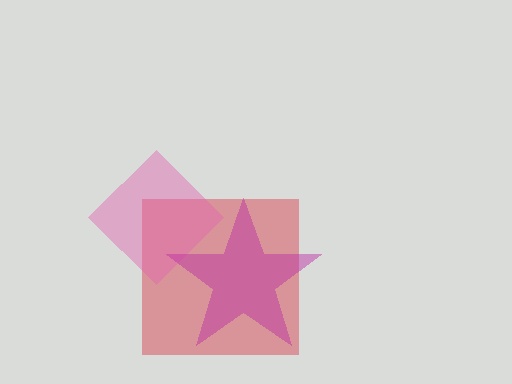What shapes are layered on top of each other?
The layered shapes are: a red square, a pink diamond, a magenta star.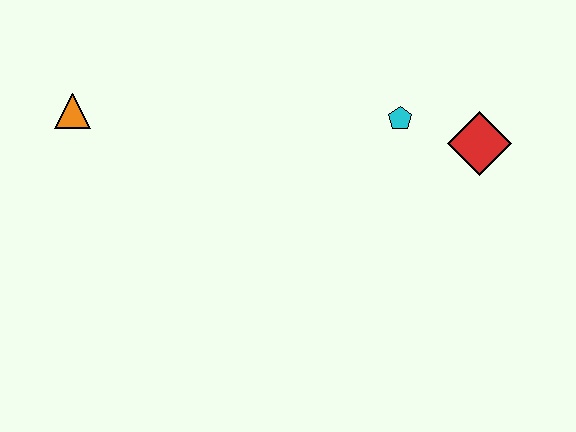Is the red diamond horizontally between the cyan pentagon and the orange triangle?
No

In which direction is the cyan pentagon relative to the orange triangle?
The cyan pentagon is to the right of the orange triangle.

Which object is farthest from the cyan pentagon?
The orange triangle is farthest from the cyan pentagon.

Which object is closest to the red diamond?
The cyan pentagon is closest to the red diamond.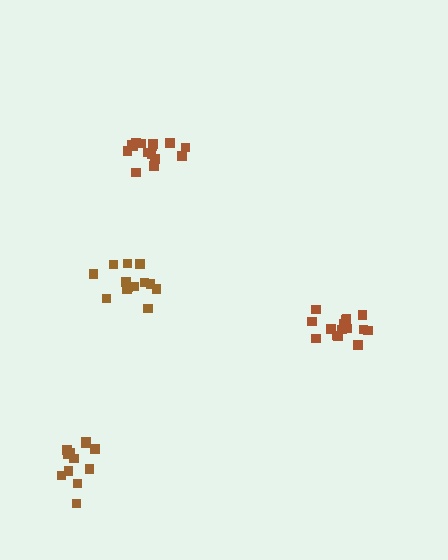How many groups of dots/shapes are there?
There are 4 groups.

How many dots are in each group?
Group 1: 16 dots, Group 2: 12 dots, Group 3: 13 dots, Group 4: 16 dots (57 total).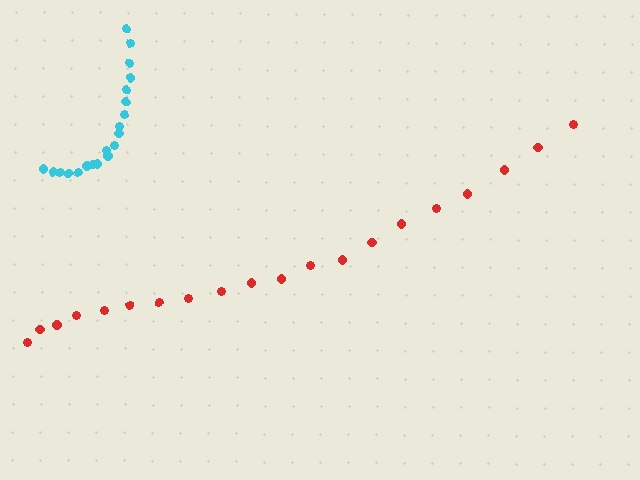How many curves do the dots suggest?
There are 2 distinct paths.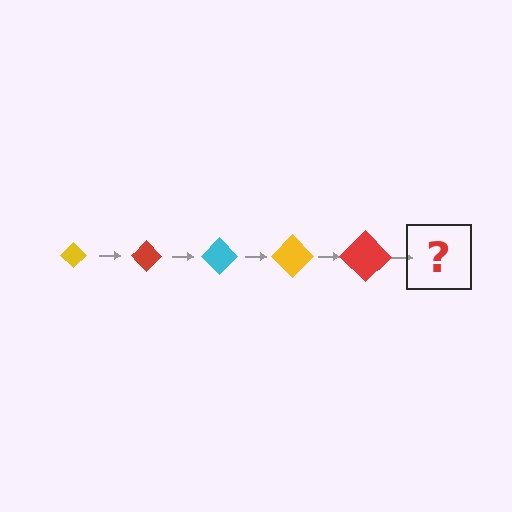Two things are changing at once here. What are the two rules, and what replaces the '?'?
The two rules are that the diamond grows larger each step and the color cycles through yellow, red, and cyan. The '?' should be a cyan diamond, larger than the previous one.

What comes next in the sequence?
The next element should be a cyan diamond, larger than the previous one.